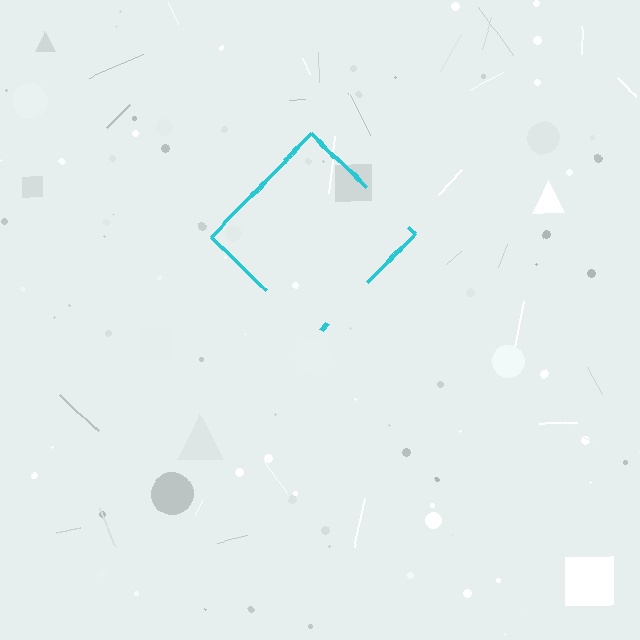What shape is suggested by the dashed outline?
The dashed outline suggests a diamond.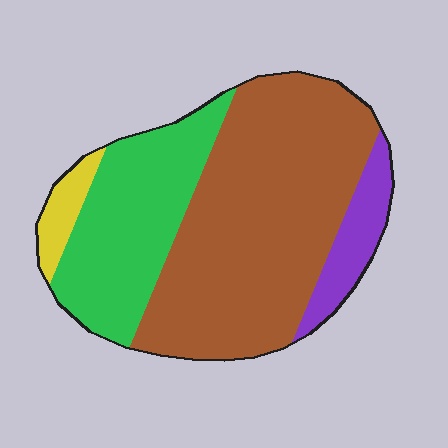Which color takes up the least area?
Yellow, at roughly 5%.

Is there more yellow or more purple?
Purple.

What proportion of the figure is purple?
Purple covers roughly 10% of the figure.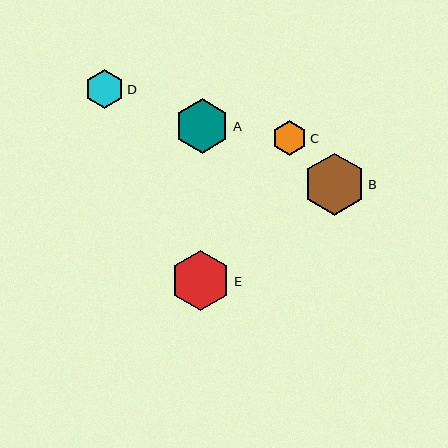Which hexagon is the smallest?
Hexagon C is the smallest with a size of approximately 34 pixels.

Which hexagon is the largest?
Hexagon B is the largest with a size of approximately 62 pixels.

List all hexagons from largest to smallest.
From largest to smallest: B, E, A, D, C.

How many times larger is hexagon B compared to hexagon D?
Hexagon B is approximately 1.6 times the size of hexagon D.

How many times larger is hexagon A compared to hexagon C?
Hexagon A is approximately 1.6 times the size of hexagon C.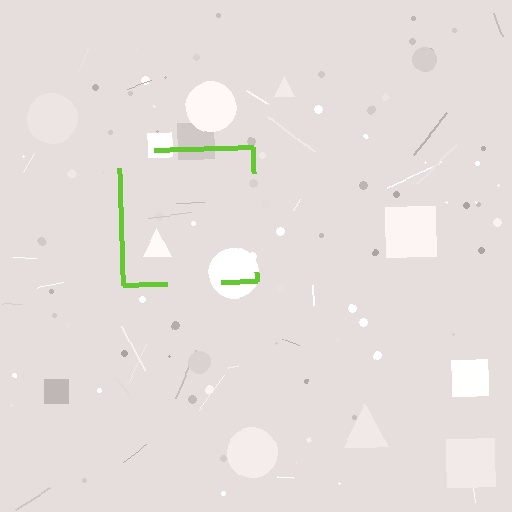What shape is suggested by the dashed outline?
The dashed outline suggests a square.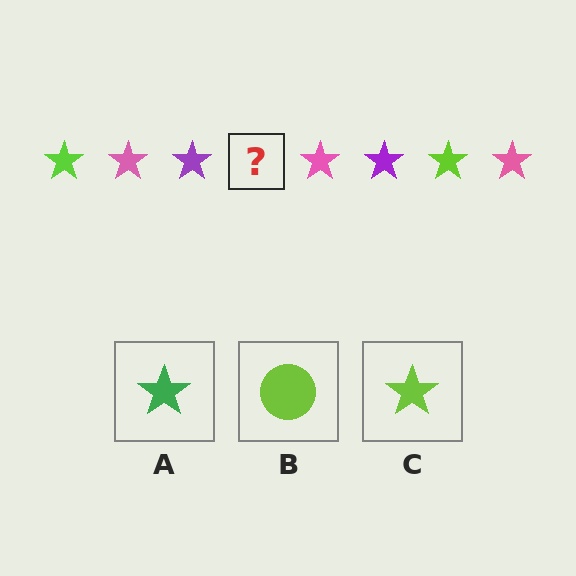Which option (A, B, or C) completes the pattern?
C.